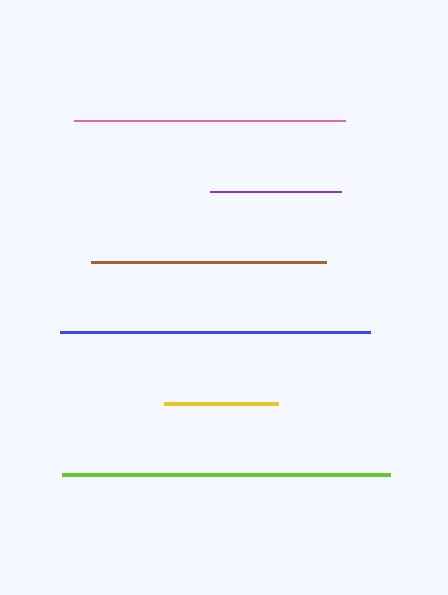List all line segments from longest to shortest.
From longest to shortest: lime, blue, pink, brown, purple, yellow.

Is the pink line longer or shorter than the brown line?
The pink line is longer than the brown line.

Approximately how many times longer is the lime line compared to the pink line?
The lime line is approximately 1.2 times the length of the pink line.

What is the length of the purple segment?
The purple segment is approximately 131 pixels long.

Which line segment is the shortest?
The yellow line is the shortest at approximately 114 pixels.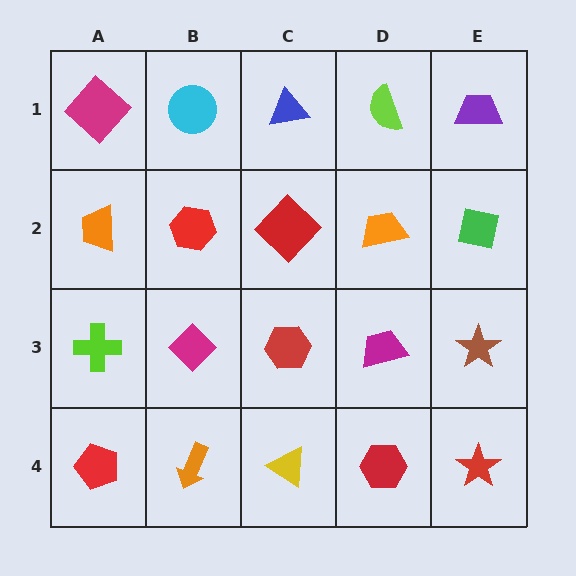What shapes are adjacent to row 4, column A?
A lime cross (row 3, column A), an orange arrow (row 4, column B).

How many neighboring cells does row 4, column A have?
2.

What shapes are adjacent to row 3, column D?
An orange trapezoid (row 2, column D), a red hexagon (row 4, column D), a red hexagon (row 3, column C), a brown star (row 3, column E).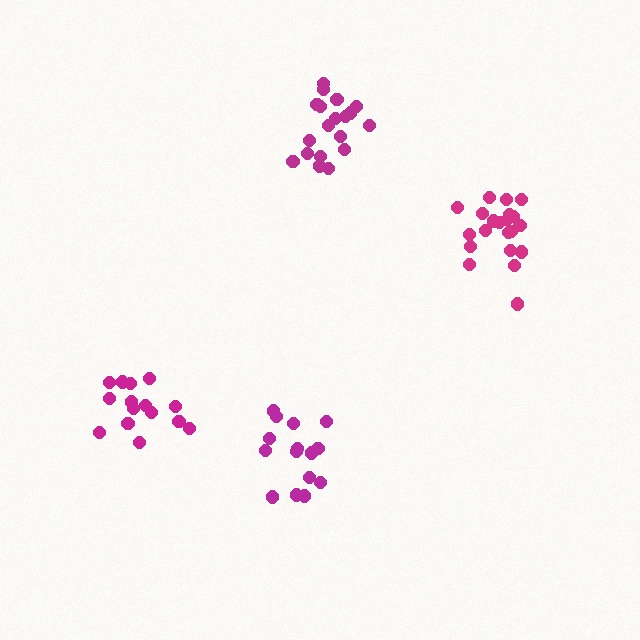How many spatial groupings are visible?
There are 4 spatial groupings.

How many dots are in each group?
Group 1: 15 dots, Group 2: 19 dots, Group 3: 21 dots, Group 4: 15 dots (70 total).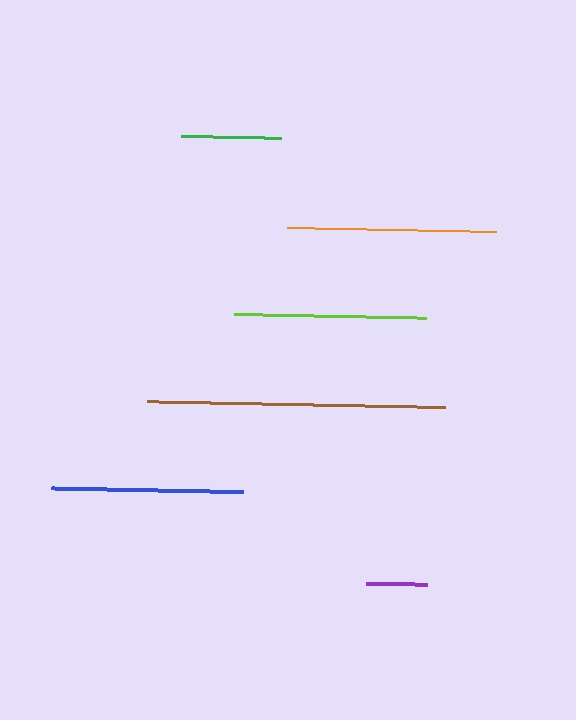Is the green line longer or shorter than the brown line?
The brown line is longer than the green line.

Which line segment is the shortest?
The purple line is the shortest at approximately 61 pixels.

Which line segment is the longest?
The brown line is the longest at approximately 298 pixels.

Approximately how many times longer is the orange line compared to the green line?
The orange line is approximately 2.1 times the length of the green line.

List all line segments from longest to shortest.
From longest to shortest: brown, orange, lime, blue, green, purple.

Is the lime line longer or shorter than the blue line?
The lime line is longer than the blue line.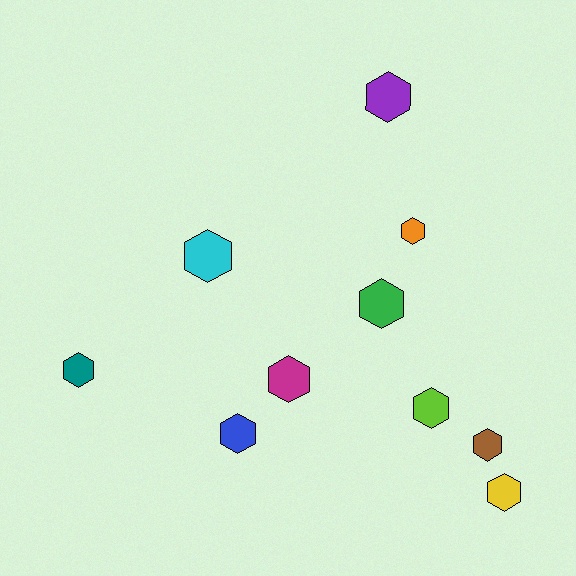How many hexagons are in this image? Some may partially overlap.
There are 10 hexagons.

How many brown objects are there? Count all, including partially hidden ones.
There is 1 brown object.